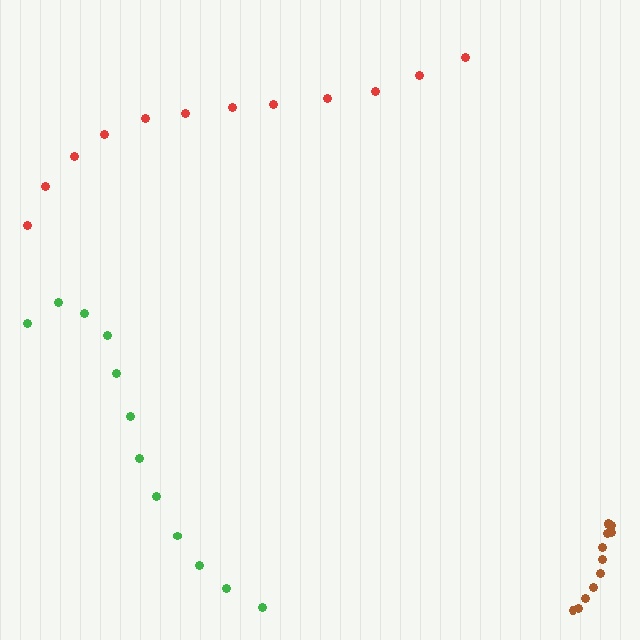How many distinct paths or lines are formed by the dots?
There are 3 distinct paths.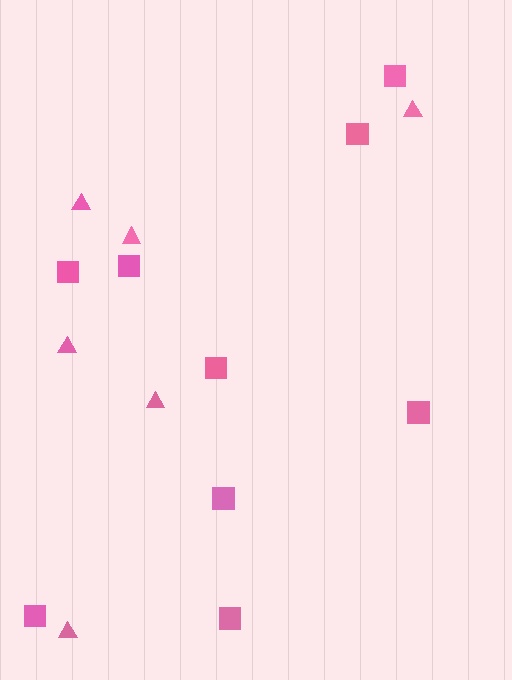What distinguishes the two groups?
There are 2 groups: one group of squares (9) and one group of triangles (6).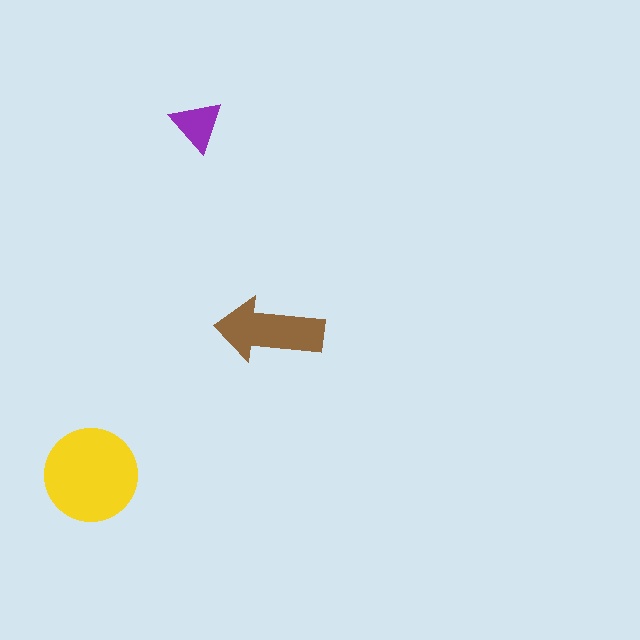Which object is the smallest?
The purple triangle.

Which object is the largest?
The yellow circle.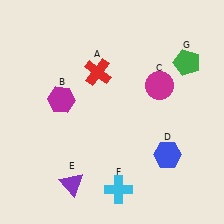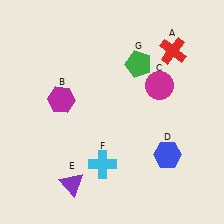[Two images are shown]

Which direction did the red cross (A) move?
The red cross (A) moved right.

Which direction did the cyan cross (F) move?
The cyan cross (F) moved up.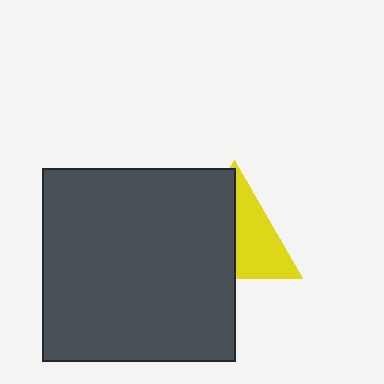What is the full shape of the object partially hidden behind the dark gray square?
The partially hidden object is a yellow triangle.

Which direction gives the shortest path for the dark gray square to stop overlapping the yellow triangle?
Moving left gives the shortest separation.